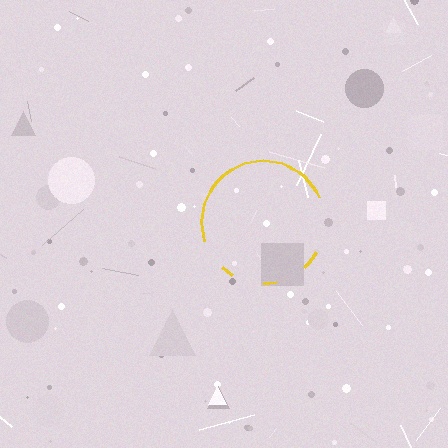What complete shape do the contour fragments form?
The contour fragments form a circle.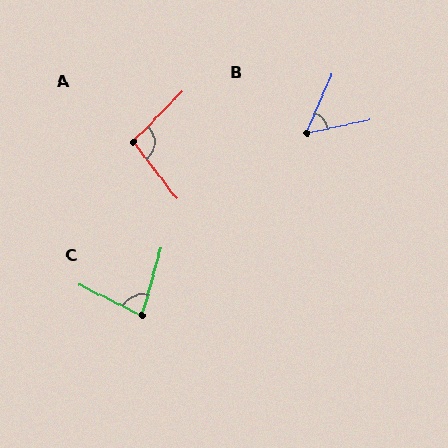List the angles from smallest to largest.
B (55°), C (79°), A (98°).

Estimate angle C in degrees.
Approximately 79 degrees.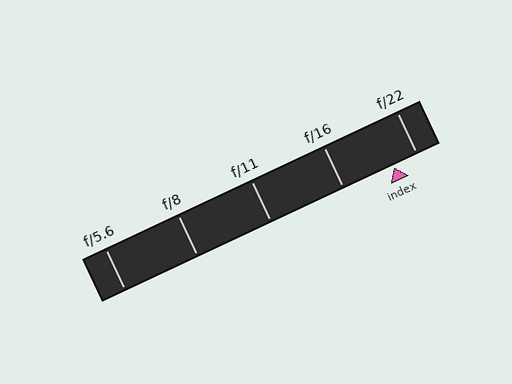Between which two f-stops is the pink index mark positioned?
The index mark is between f/16 and f/22.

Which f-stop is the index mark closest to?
The index mark is closest to f/22.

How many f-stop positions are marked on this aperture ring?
There are 5 f-stop positions marked.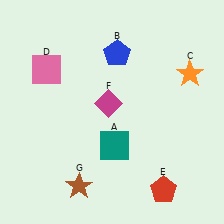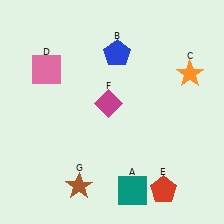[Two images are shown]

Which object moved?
The teal square (A) moved down.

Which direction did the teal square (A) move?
The teal square (A) moved down.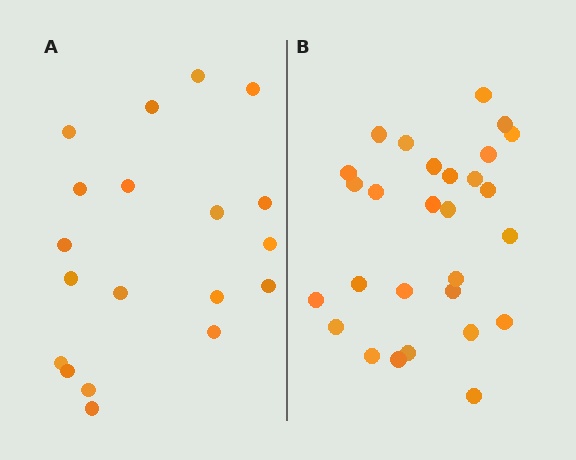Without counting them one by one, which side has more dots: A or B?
Region B (the right region) has more dots.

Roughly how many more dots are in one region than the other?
Region B has roughly 8 or so more dots than region A.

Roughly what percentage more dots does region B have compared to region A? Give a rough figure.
About 45% more.